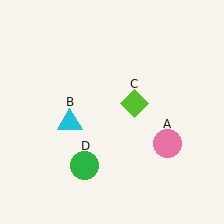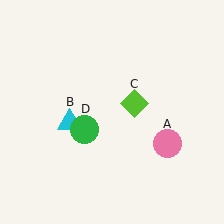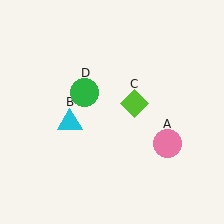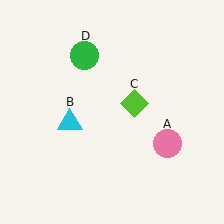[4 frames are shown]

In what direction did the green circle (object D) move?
The green circle (object D) moved up.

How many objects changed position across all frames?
1 object changed position: green circle (object D).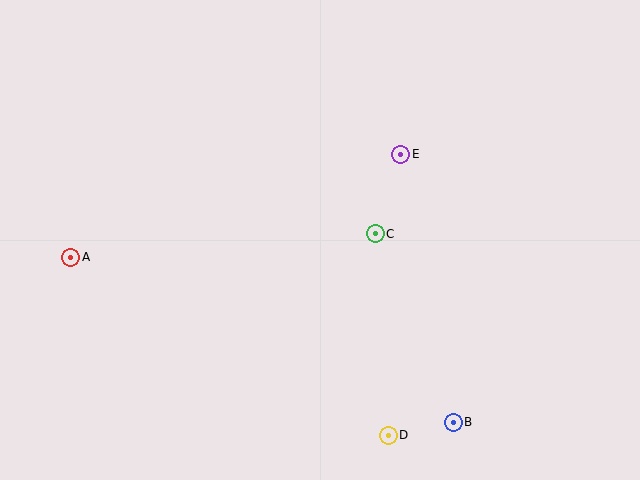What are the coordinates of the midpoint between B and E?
The midpoint between B and E is at (427, 288).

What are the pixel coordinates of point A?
Point A is at (71, 257).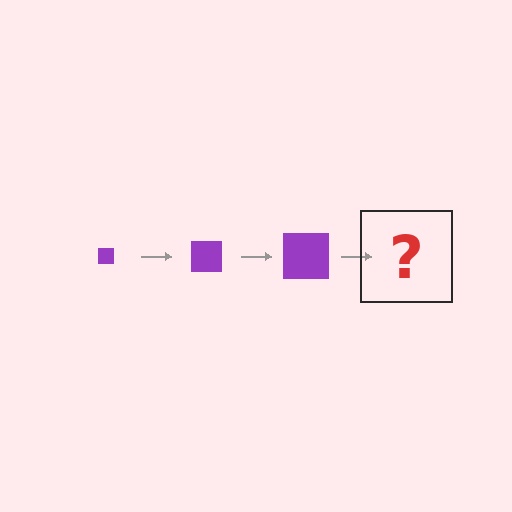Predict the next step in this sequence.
The next step is a purple square, larger than the previous one.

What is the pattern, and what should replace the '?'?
The pattern is that the square gets progressively larger each step. The '?' should be a purple square, larger than the previous one.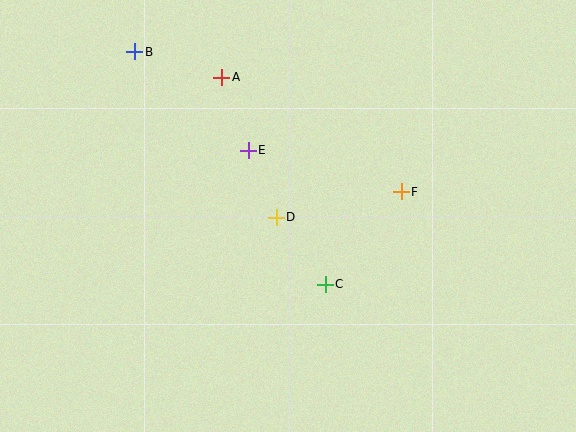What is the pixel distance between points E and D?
The distance between E and D is 72 pixels.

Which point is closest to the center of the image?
Point D at (276, 217) is closest to the center.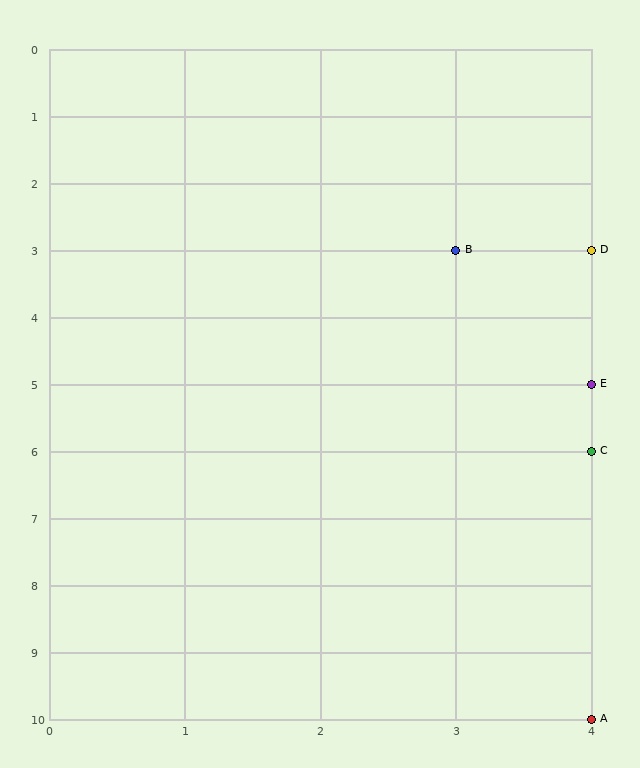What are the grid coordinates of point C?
Point C is at grid coordinates (4, 6).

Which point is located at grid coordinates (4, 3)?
Point D is at (4, 3).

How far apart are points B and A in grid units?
Points B and A are 1 column and 7 rows apart (about 7.1 grid units diagonally).